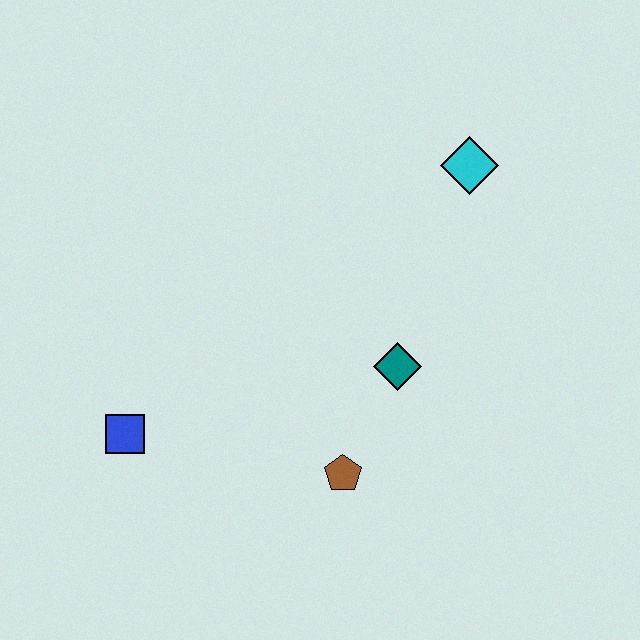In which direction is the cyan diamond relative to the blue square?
The cyan diamond is to the right of the blue square.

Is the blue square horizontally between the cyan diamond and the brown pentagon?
No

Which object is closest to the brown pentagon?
The teal diamond is closest to the brown pentagon.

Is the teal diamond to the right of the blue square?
Yes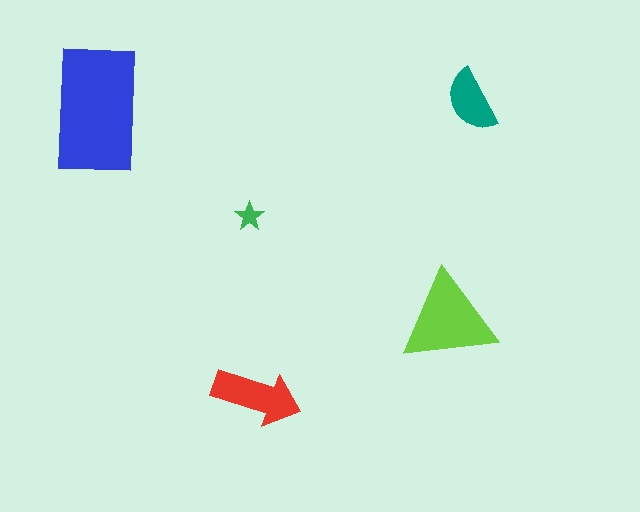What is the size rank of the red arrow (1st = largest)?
3rd.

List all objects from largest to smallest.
The blue rectangle, the lime triangle, the red arrow, the teal semicircle, the green star.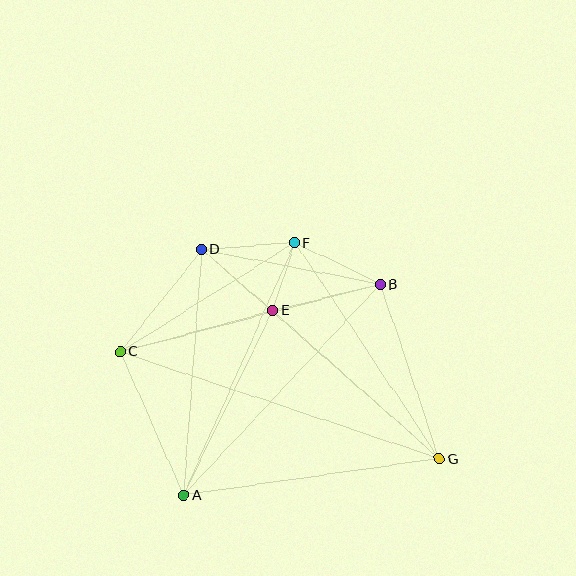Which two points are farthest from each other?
Points C and G are farthest from each other.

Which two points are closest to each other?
Points E and F are closest to each other.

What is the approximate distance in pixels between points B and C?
The distance between B and C is approximately 269 pixels.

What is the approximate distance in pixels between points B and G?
The distance between B and G is approximately 184 pixels.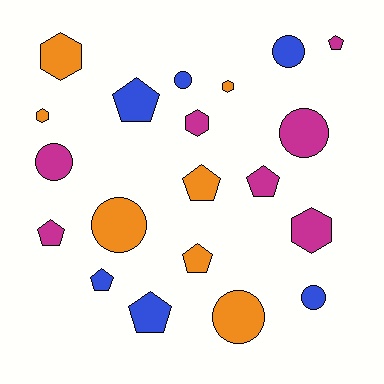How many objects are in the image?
There are 20 objects.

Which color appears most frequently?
Magenta, with 7 objects.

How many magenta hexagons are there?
There are 2 magenta hexagons.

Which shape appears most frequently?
Pentagon, with 8 objects.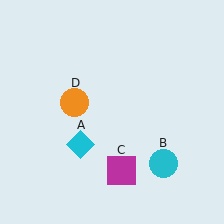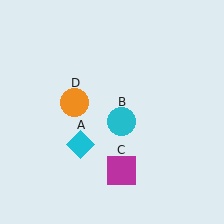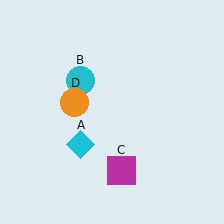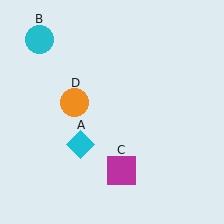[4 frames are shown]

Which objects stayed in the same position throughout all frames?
Cyan diamond (object A) and magenta square (object C) and orange circle (object D) remained stationary.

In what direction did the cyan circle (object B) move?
The cyan circle (object B) moved up and to the left.